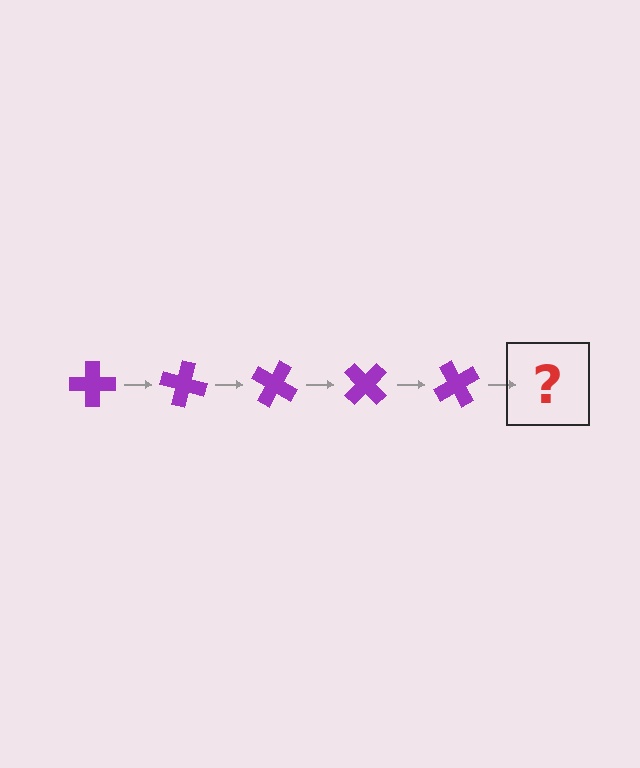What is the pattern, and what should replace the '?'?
The pattern is that the cross rotates 15 degrees each step. The '?' should be a purple cross rotated 75 degrees.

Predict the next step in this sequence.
The next step is a purple cross rotated 75 degrees.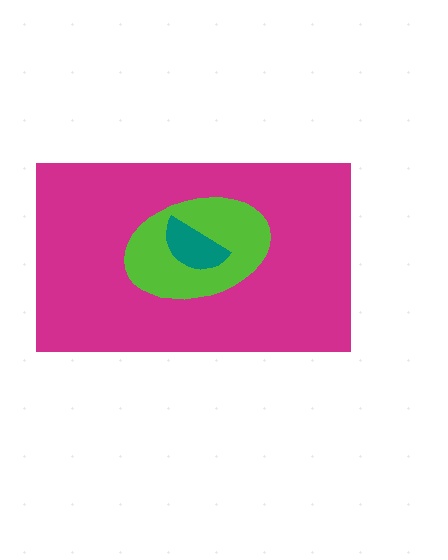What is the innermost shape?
The teal semicircle.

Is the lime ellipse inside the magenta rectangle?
Yes.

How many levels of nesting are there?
3.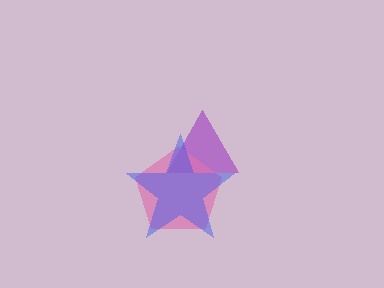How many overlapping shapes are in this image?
There are 3 overlapping shapes in the image.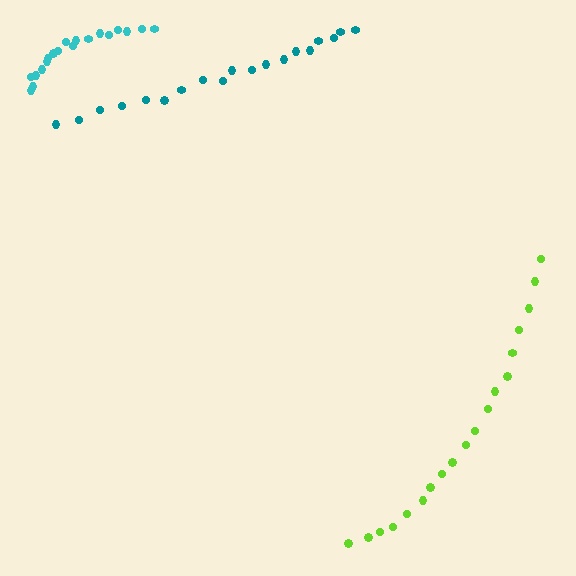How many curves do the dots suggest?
There are 3 distinct paths.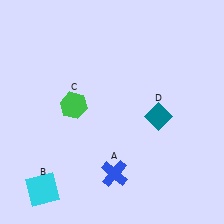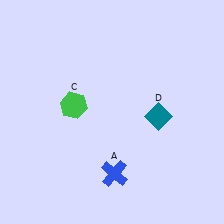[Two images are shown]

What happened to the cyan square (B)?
The cyan square (B) was removed in Image 2. It was in the bottom-left area of Image 1.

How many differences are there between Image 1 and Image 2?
There is 1 difference between the two images.